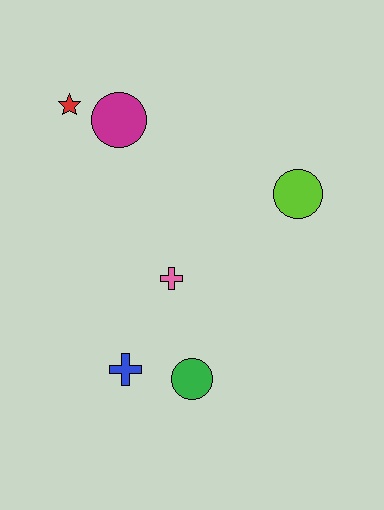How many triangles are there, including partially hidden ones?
There are no triangles.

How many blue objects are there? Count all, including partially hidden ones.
There is 1 blue object.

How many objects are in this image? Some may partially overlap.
There are 6 objects.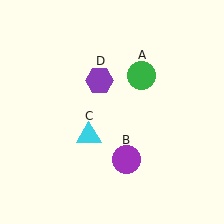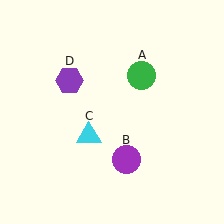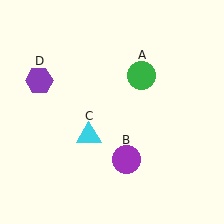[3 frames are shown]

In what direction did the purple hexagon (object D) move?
The purple hexagon (object D) moved left.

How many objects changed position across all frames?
1 object changed position: purple hexagon (object D).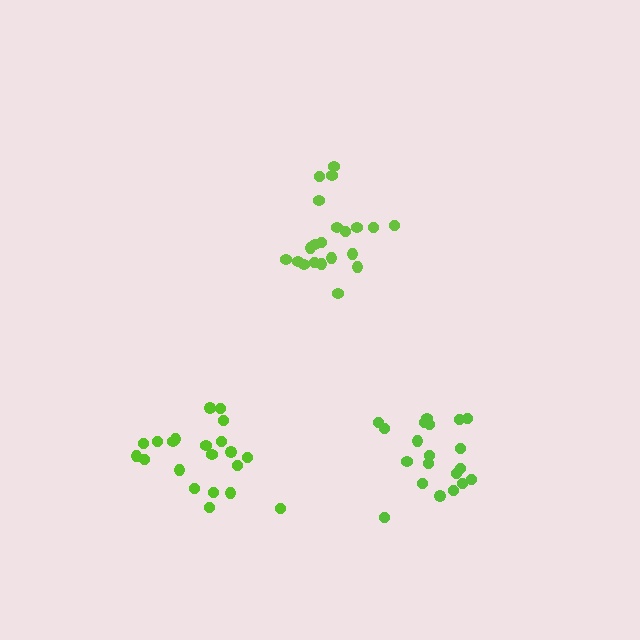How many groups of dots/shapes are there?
There are 3 groups.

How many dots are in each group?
Group 1: 21 dots, Group 2: 20 dots, Group 3: 21 dots (62 total).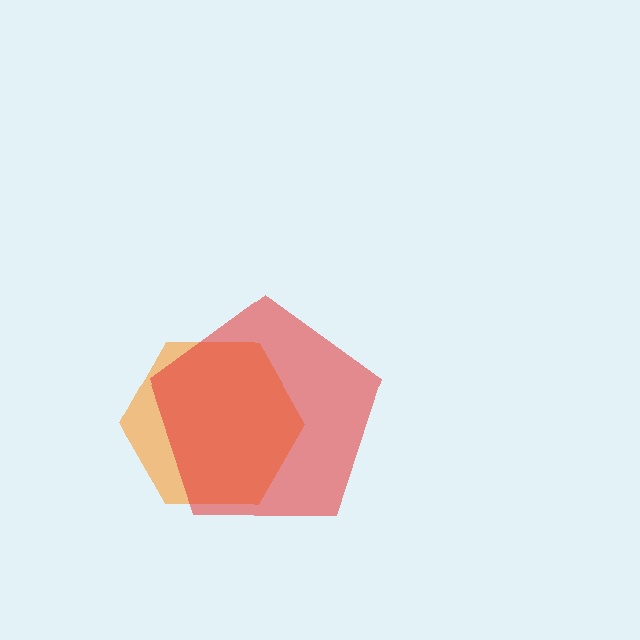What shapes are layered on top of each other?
The layered shapes are: an orange hexagon, a red pentagon.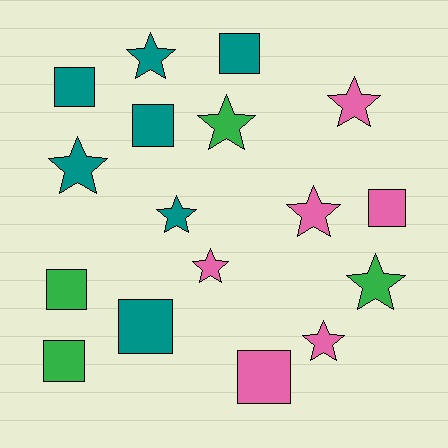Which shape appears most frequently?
Star, with 9 objects.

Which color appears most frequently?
Teal, with 7 objects.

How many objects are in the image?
There are 17 objects.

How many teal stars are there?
There are 3 teal stars.